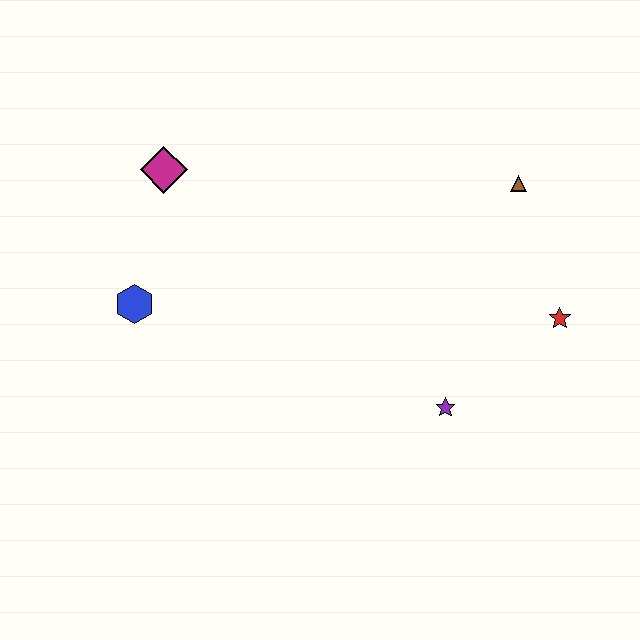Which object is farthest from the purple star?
The magenta diamond is farthest from the purple star.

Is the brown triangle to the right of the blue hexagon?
Yes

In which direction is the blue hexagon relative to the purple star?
The blue hexagon is to the left of the purple star.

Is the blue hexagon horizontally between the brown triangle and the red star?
No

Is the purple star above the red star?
No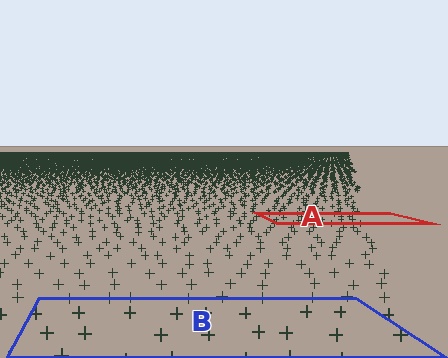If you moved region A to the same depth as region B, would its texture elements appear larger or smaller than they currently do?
They would appear larger. At a closer depth, the same texture elements are projected at a bigger on-screen size.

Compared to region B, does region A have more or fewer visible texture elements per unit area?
Region A has more texture elements per unit area — they are packed more densely because it is farther away.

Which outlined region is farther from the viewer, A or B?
Region A is farther from the viewer — the texture elements inside it appear smaller and more densely packed.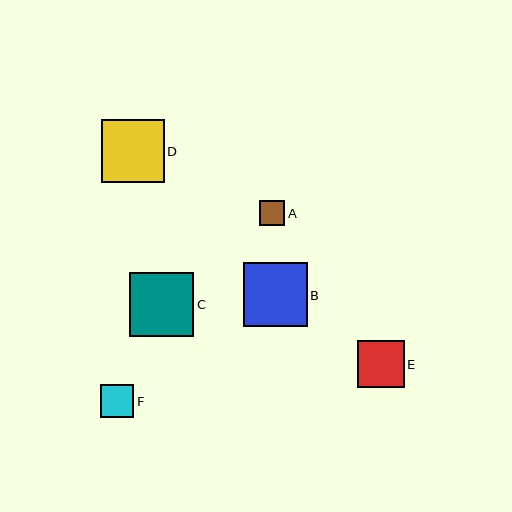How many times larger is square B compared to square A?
Square B is approximately 2.5 times the size of square A.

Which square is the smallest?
Square A is the smallest with a size of approximately 25 pixels.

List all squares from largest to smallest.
From largest to smallest: C, B, D, E, F, A.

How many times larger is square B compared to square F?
Square B is approximately 1.9 times the size of square F.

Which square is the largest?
Square C is the largest with a size of approximately 64 pixels.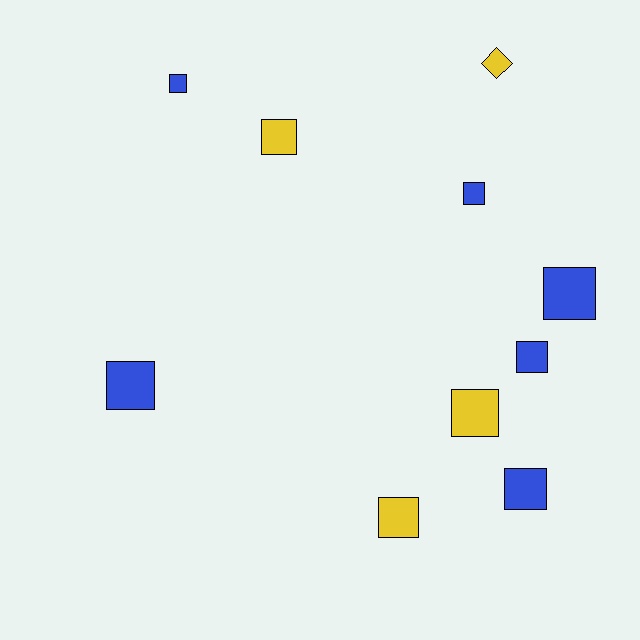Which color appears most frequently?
Blue, with 6 objects.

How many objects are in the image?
There are 10 objects.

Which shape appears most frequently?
Square, with 9 objects.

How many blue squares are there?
There are 6 blue squares.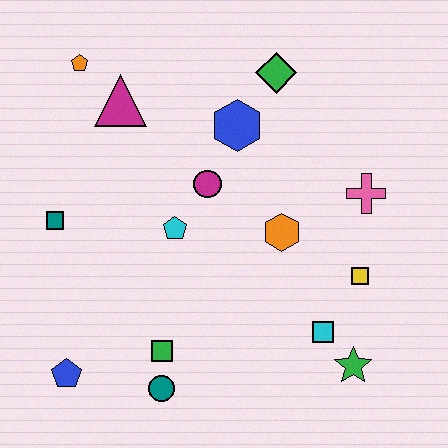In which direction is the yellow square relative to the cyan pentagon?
The yellow square is to the right of the cyan pentagon.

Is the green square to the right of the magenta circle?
No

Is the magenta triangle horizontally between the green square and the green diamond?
No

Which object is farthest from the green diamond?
The blue pentagon is farthest from the green diamond.